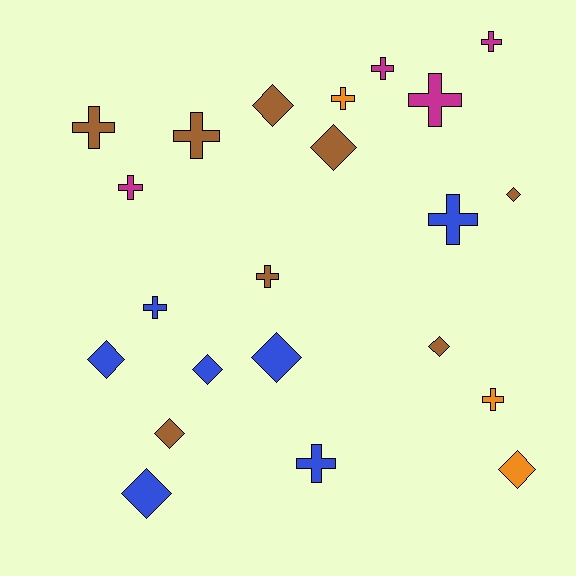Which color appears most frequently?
Brown, with 8 objects.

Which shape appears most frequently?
Cross, with 12 objects.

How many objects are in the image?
There are 22 objects.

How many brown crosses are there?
There are 3 brown crosses.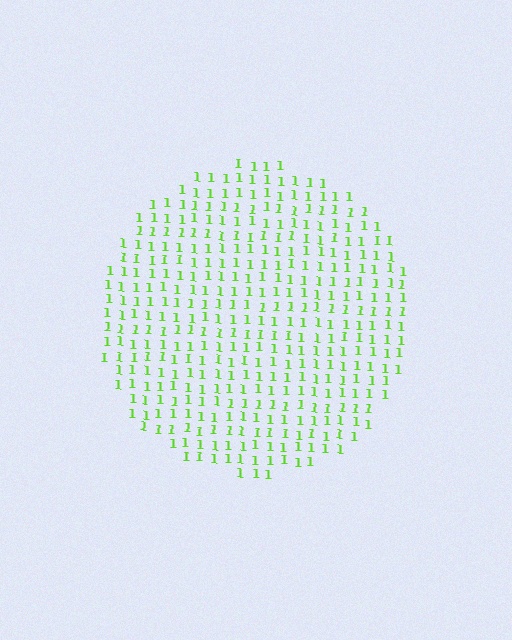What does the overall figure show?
The overall figure shows a circle.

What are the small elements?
The small elements are digit 1's.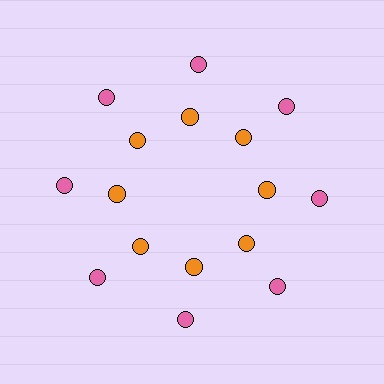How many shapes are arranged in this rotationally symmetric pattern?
There are 16 shapes, arranged in 8 groups of 2.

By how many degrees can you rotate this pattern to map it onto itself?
The pattern maps onto itself every 45 degrees of rotation.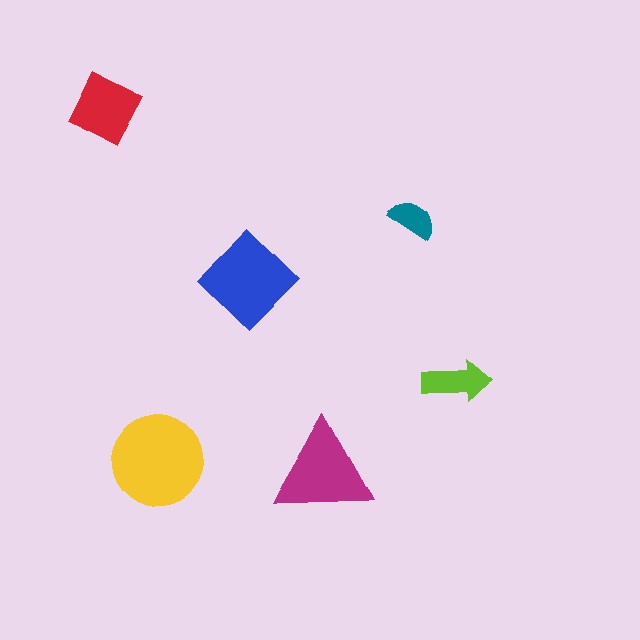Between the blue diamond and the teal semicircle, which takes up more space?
The blue diamond.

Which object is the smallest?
The teal semicircle.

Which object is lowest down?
The magenta triangle is bottommost.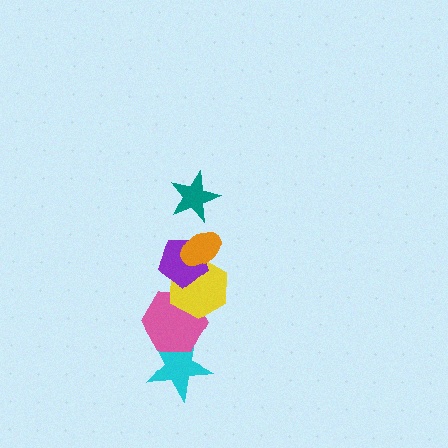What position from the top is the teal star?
The teal star is 1st from the top.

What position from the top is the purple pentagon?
The purple pentagon is 3rd from the top.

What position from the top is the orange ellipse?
The orange ellipse is 2nd from the top.